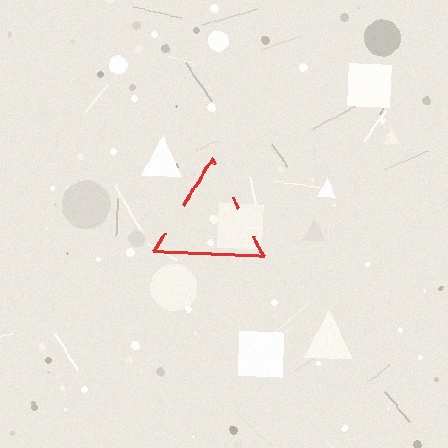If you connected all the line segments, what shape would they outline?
They would outline a triangle.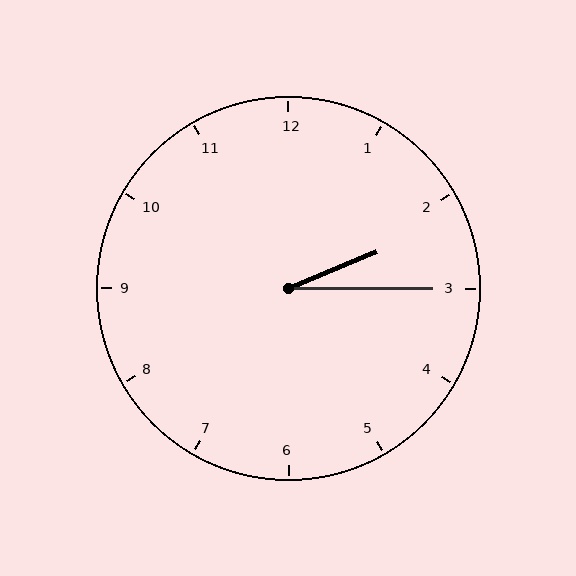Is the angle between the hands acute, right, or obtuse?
It is acute.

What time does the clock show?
2:15.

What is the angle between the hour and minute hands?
Approximately 22 degrees.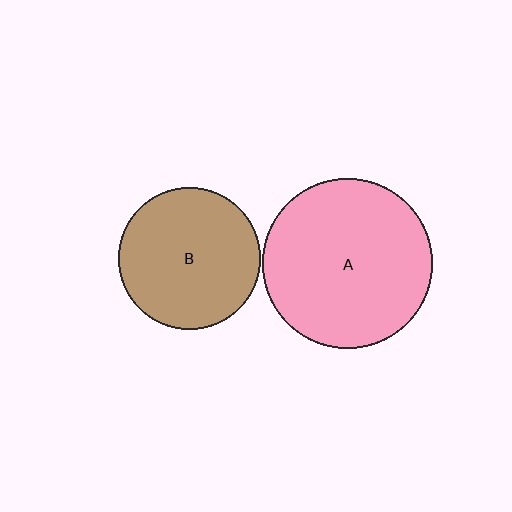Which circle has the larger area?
Circle A (pink).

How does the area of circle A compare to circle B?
Approximately 1.4 times.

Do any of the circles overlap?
No, none of the circles overlap.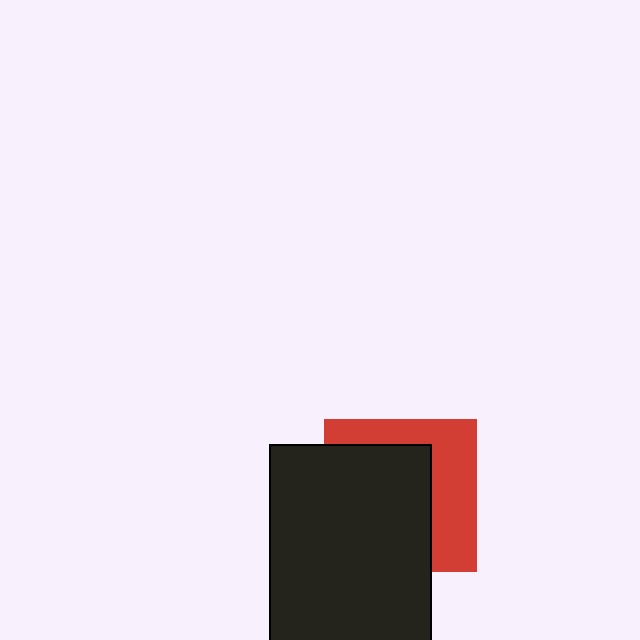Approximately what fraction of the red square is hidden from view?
Roughly 59% of the red square is hidden behind the black rectangle.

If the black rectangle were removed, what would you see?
You would see the complete red square.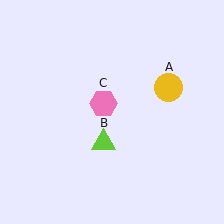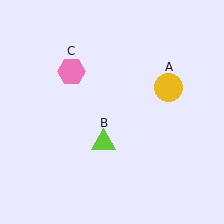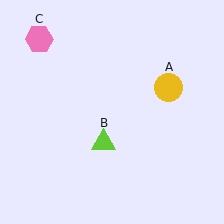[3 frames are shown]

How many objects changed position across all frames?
1 object changed position: pink hexagon (object C).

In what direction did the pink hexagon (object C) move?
The pink hexagon (object C) moved up and to the left.